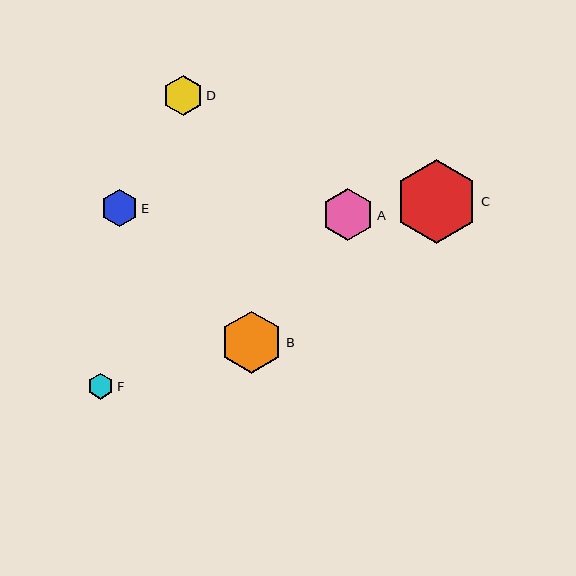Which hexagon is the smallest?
Hexagon F is the smallest with a size of approximately 26 pixels.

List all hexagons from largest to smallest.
From largest to smallest: C, B, A, D, E, F.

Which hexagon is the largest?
Hexagon C is the largest with a size of approximately 84 pixels.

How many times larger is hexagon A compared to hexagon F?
Hexagon A is approximately 2.0 times the size of hexagon F.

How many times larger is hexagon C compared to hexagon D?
Hexagon C is approximately 2.1 times the size of hexagon D.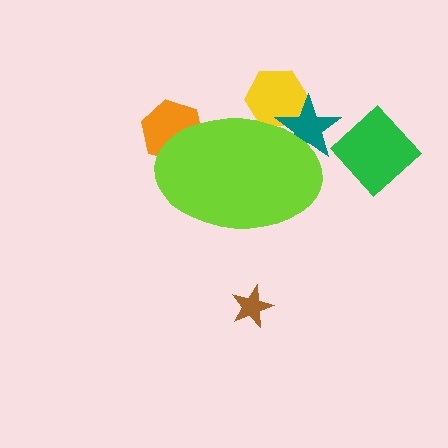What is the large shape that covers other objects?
A lime ellipse.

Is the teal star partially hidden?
Yes, the teal star is partially hidden behind the lime ellipse.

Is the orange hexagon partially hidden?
Yes, the orange hexagon is partially hidden behind the lime ellipse.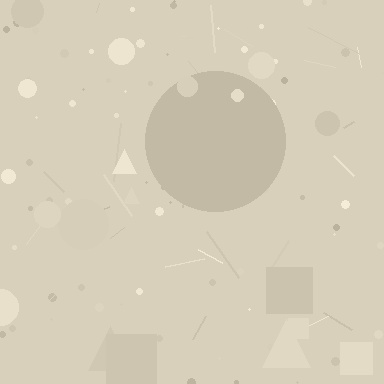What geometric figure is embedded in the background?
A circle is embedded in the background.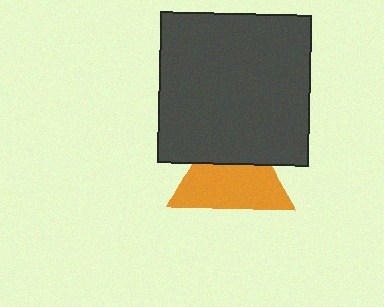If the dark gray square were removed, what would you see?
You would see the complete orange triangle.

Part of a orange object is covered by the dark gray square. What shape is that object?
It is a triangle.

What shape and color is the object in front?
The object in front is a dark gray square.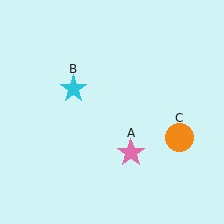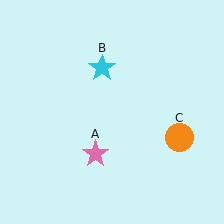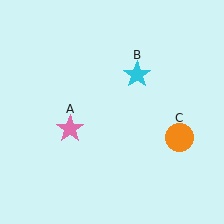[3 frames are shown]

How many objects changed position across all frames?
2 objects changed position: pink star (object A), cyan star (object B).